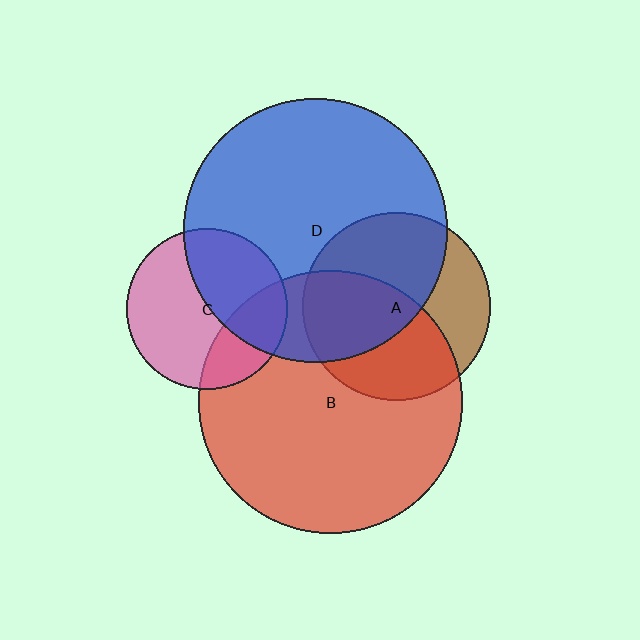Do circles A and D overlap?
Yes.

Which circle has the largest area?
Circle D (blue).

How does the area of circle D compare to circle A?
Approximately 2.0 times.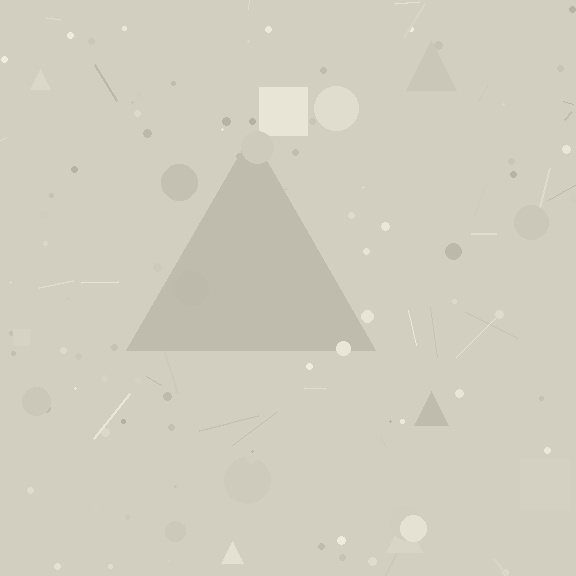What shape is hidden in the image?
A triangle is hidden in the image.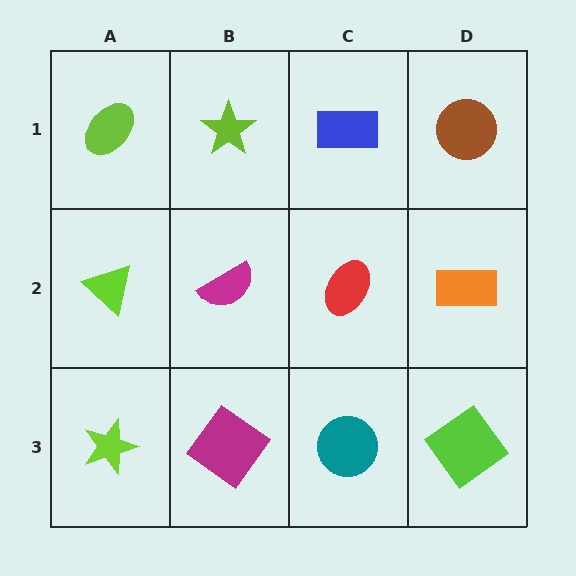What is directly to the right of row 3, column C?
A lime diamond.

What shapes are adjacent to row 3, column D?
An orange rectangle (row 2, column D), a teal circle (row 3, column C).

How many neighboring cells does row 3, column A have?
2.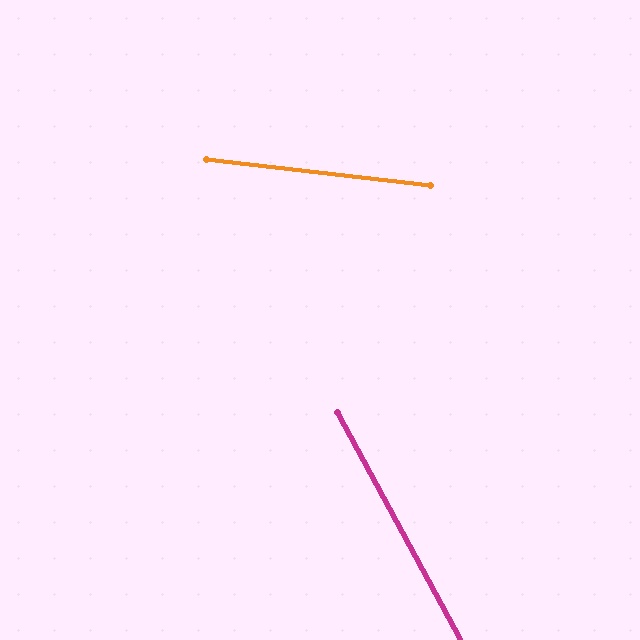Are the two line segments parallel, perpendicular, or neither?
Neither parallel nor perpendicular — they differ by about 55°.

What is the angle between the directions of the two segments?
Approximately 55 degrees.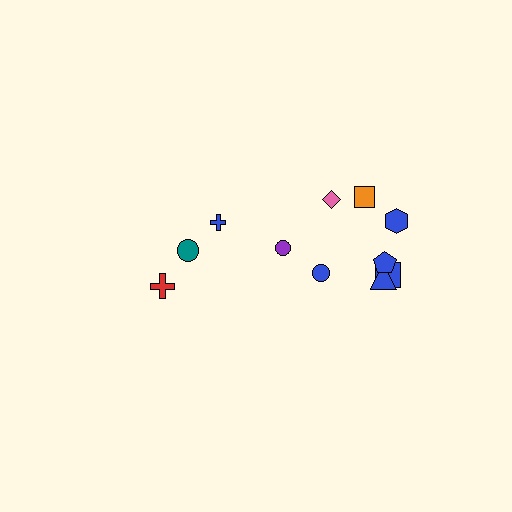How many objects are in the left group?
There are 3 objects.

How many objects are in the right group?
There are 8 objects.